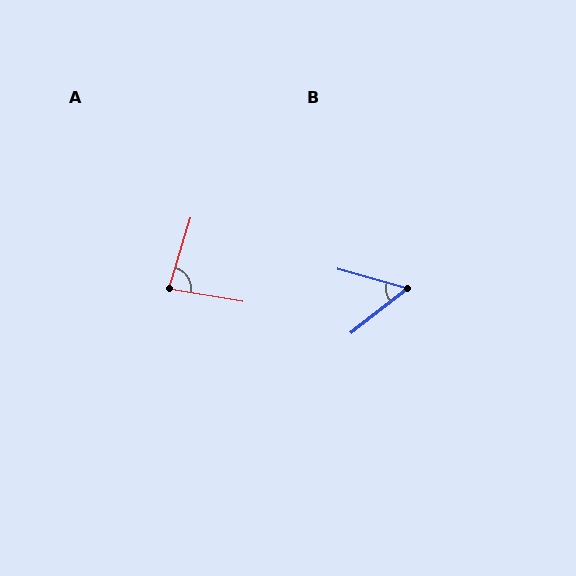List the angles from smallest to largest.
B (54°), A (82°).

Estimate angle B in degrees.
Approximately 54 degrees.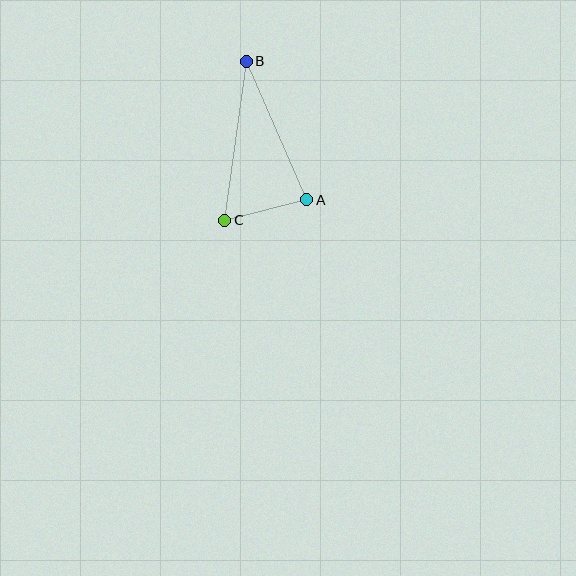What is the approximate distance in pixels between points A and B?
The distance between A and B is approximately 151 pixels.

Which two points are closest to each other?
Points A and C are closest to each other.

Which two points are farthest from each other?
Points B and C are farthest from each other.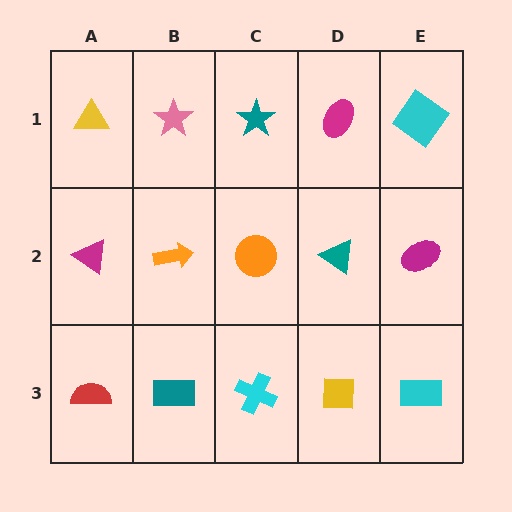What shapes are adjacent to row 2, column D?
A magenta ellipse (row 1, column D), a yellow square (row 3, column D), an orange circle (row 2, column C), a magenta ellipse (row 2, column E).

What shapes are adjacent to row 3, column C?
An orange circle (row 2, column C), a teal rectangle (row 3, column B), a yellow square (row 3, column D).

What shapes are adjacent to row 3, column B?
An orange arrow (row 2, column B), a red semicircle (row 3, column A), a cyan cross (row 3, column C).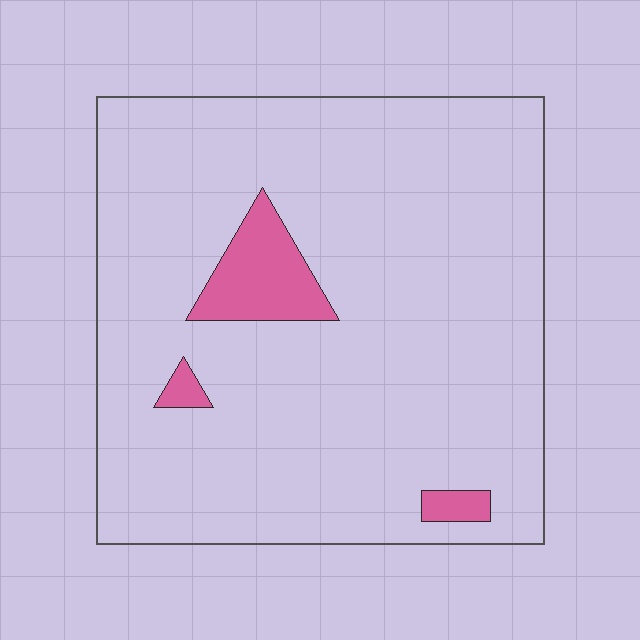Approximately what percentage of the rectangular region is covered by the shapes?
Approximately 5%.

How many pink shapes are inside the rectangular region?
3.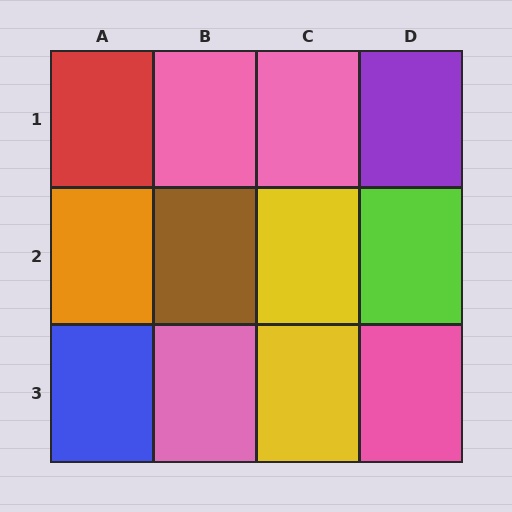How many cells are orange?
1 cell is orange.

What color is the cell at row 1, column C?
Pink.